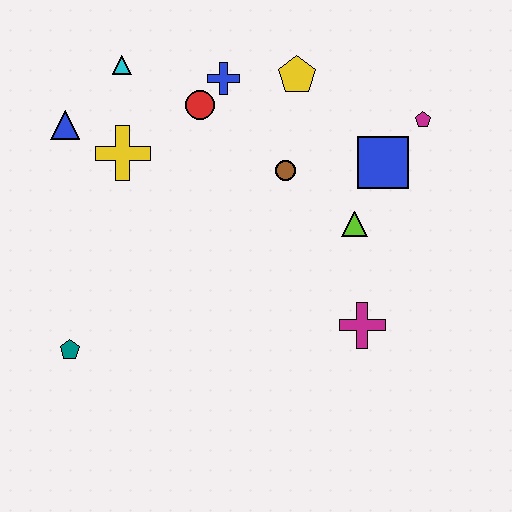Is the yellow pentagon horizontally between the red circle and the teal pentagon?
No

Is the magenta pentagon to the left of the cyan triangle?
No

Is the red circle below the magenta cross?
No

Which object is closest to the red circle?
The blue cross is closest to the red circle.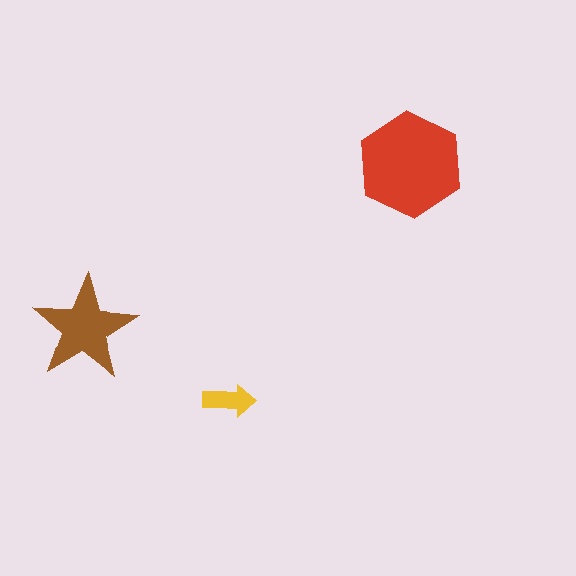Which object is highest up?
The red hexagon is topmost.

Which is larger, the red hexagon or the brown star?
The red hexagon.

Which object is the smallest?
The yellow arrow.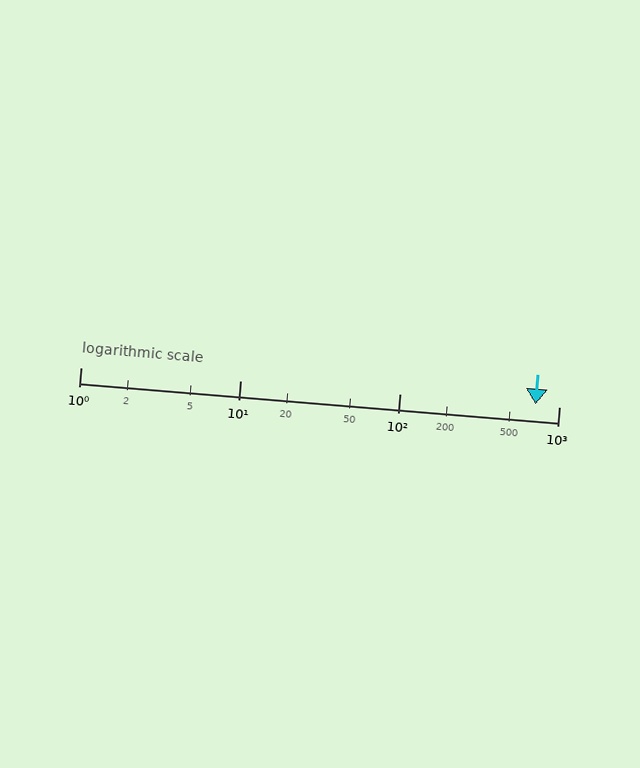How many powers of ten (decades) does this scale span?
The scale spans 3 decades, from 1 to 1000.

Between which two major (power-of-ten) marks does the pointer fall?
The pointer is between 100 and 1000.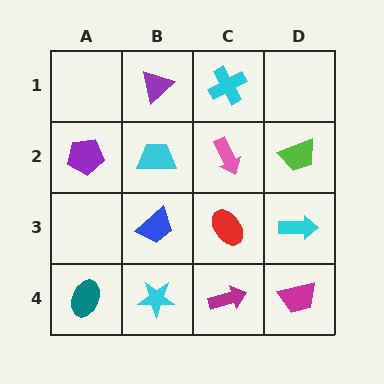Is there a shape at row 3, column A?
No, that cell is empty.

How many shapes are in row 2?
4 shapes.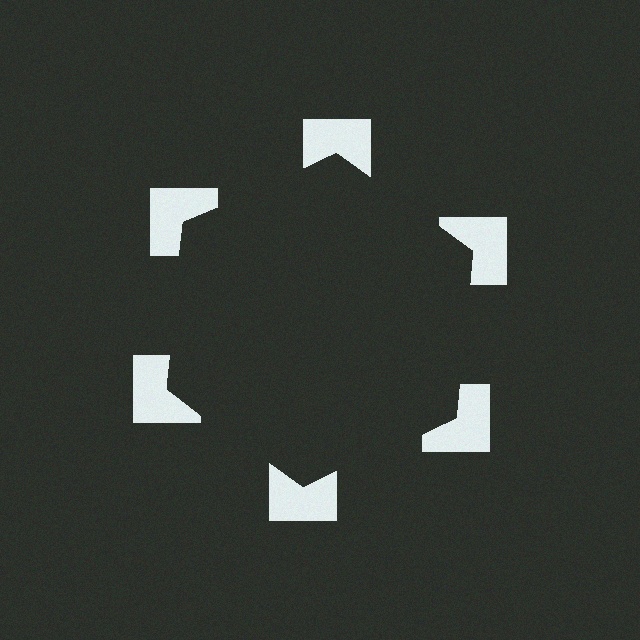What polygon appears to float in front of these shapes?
An illusory hexagon — its edges are inferred from the aligned wedge cuts in the notched squares, not physically drawn.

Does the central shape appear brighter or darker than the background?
It typically appears slightly darker than the background, even though no actual brightness change is drawn.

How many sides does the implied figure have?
6 sides.